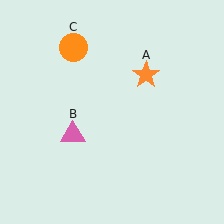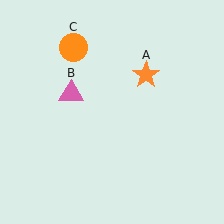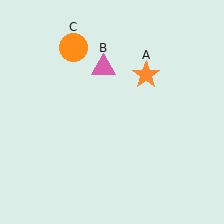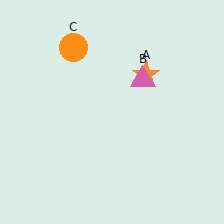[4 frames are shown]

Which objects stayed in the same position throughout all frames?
Orange star (object A) and orange circle (object C) remained stationary.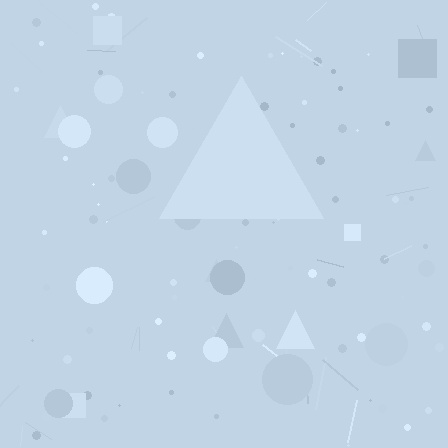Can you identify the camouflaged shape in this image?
The camouflaged shape is a triangle.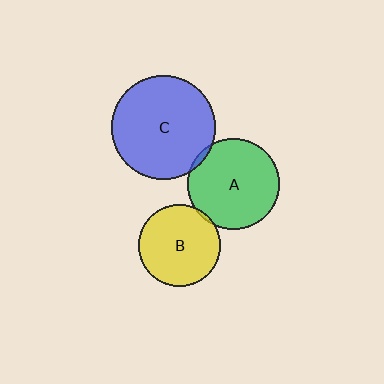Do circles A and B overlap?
Yes.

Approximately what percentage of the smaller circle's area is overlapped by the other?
Approximately 5%.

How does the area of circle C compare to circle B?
Approximately 1.6 times.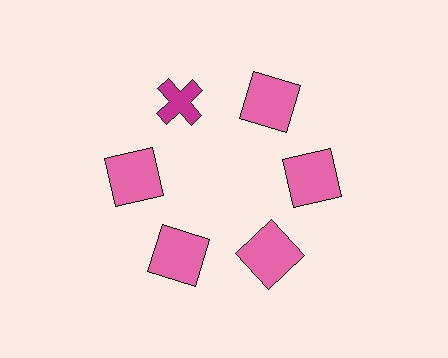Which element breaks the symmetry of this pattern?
The magenta cross at roughly the 11 o'clock position breaks the symmetry. All other shapes are pink squares.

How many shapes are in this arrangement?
There are 6 shapes arranged in a ring pattern.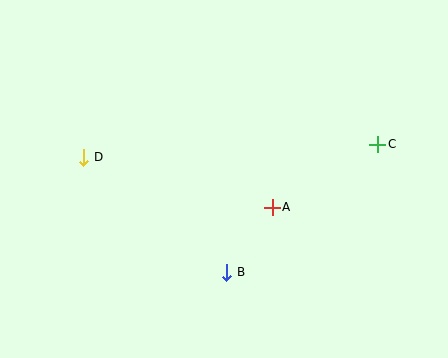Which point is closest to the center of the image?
Point A at (272, 207) is closest to the center.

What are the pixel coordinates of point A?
Point A is at (272, 207).